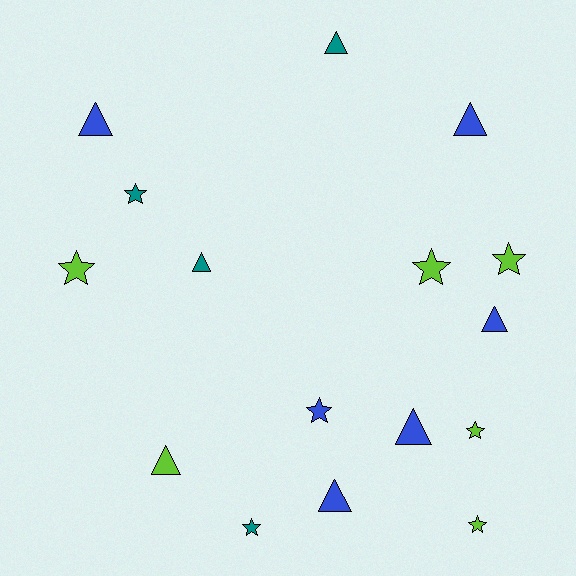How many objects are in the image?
There are 16 objects.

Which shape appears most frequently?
Star, with 8 objects.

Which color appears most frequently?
Lime, with 6 objects.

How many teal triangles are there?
There are 2 teal triangles.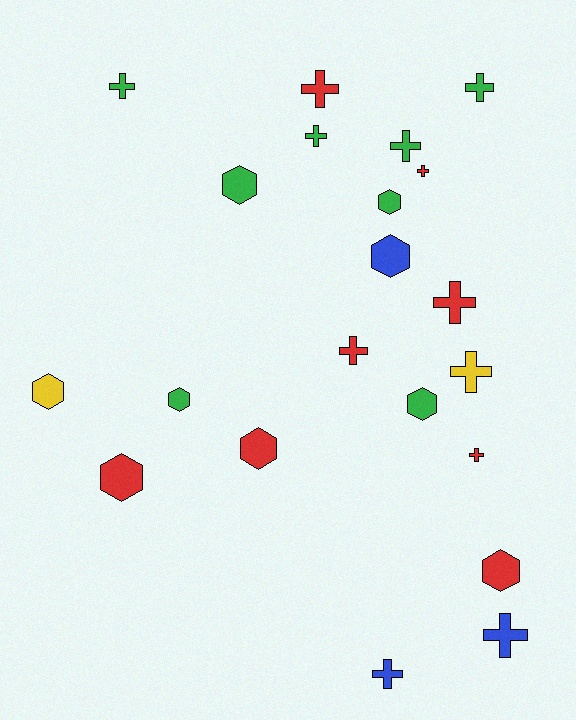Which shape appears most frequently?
Cross, with 12 objects.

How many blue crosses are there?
There are 2 blue crosses.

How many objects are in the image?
There are 21 objects.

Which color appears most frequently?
Red, with 8 objects.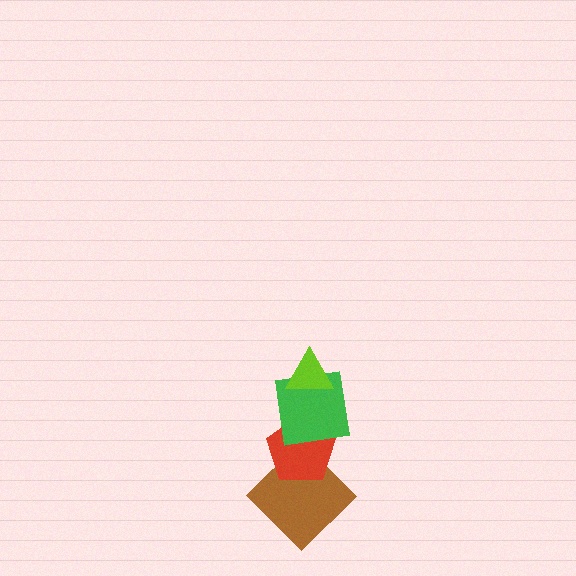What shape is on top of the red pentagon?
The green square is on top of the red pentagon.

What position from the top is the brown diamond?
The brown diamond is 4th from the top.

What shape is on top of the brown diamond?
The red pentagon is on top of the brown diamond.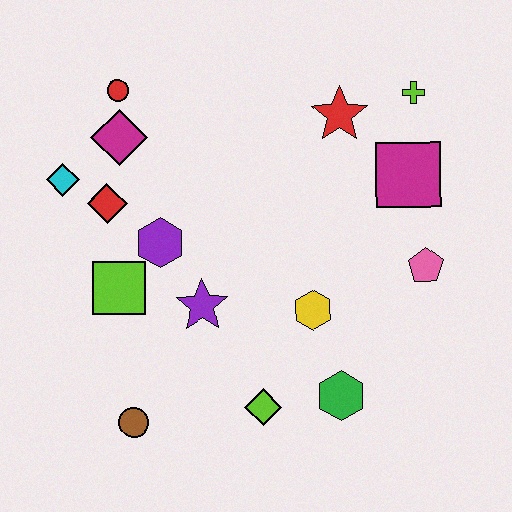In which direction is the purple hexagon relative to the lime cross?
The purple hexagon is to the left of the lime cross.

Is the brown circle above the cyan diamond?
No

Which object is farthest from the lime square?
The lime cross is farthest from the lime square.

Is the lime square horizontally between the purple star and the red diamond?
Yes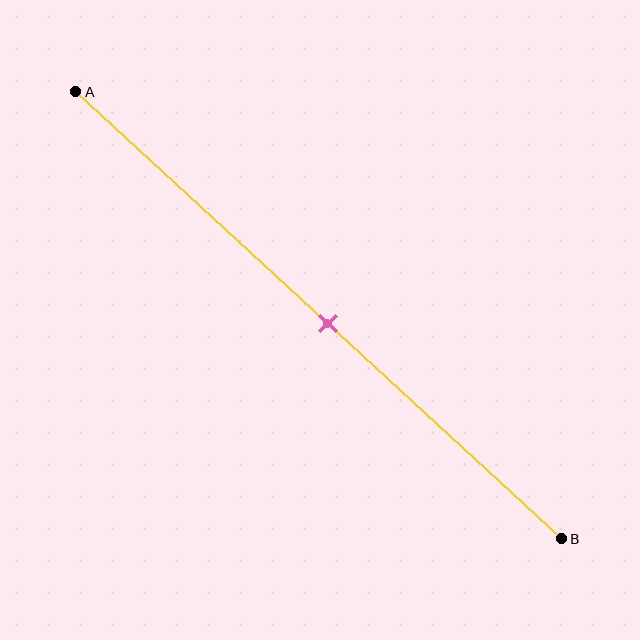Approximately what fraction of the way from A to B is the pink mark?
The pink mark is approximately 50% of the way from A to B.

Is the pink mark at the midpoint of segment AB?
Yes, the mark is approximately at the midpoint.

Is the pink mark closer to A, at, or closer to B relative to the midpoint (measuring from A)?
The pink mark is approximately at the midpoint of segment AB.